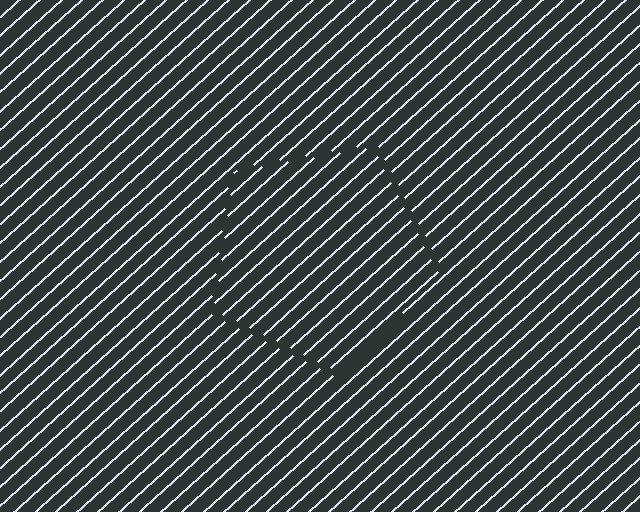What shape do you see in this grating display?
An illusory pentagon. The interior of the shape contains the same grating, shifted by half a period — the contour is defined by the phase discontinuity where line-ends from the inner and outer gratings abut.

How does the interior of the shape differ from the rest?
The interior of the shape contains the same grating, shifted by half a period — the contour is defined by the phase discontinuity where line-ends from the inner and outer gratings abut.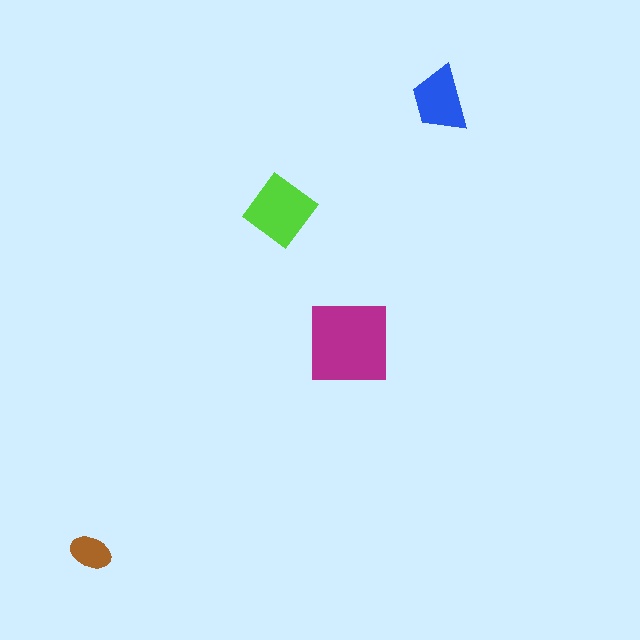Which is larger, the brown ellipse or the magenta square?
The magenta square.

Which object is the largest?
The magenta square.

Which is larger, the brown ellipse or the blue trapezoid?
The blue trapezoid.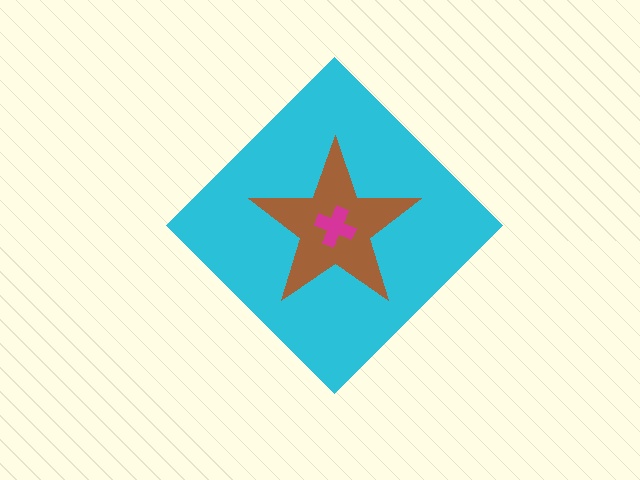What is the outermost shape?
The cyan diamond.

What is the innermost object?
The magenta cross.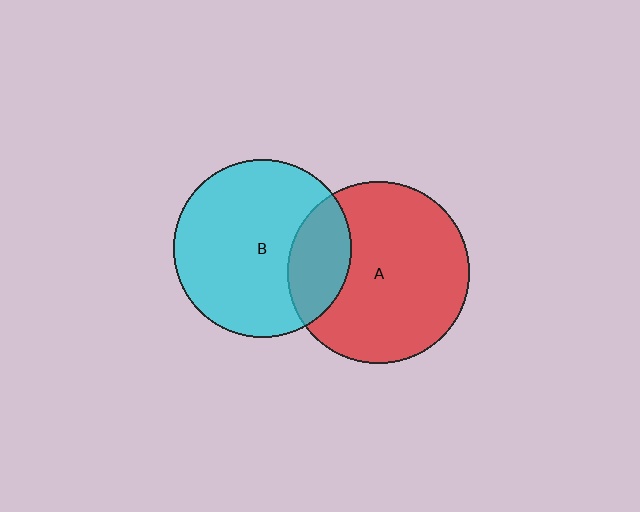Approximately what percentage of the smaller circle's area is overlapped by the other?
Approximately 25%.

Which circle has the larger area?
Circle A (red).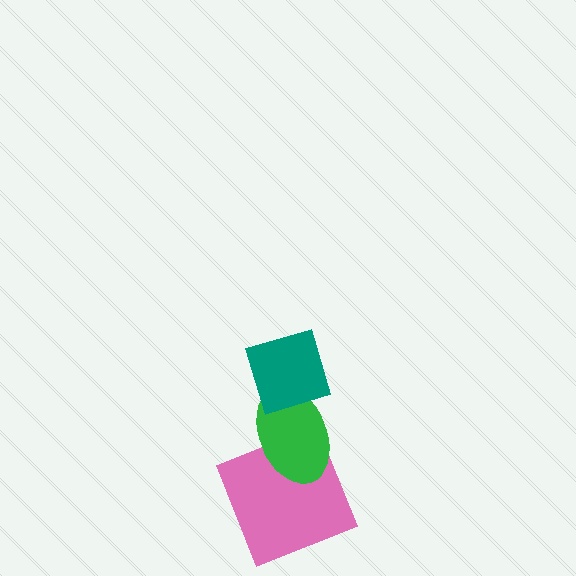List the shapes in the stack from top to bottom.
From top to bottom: the teal diamond, the green ellipse, the pink square.